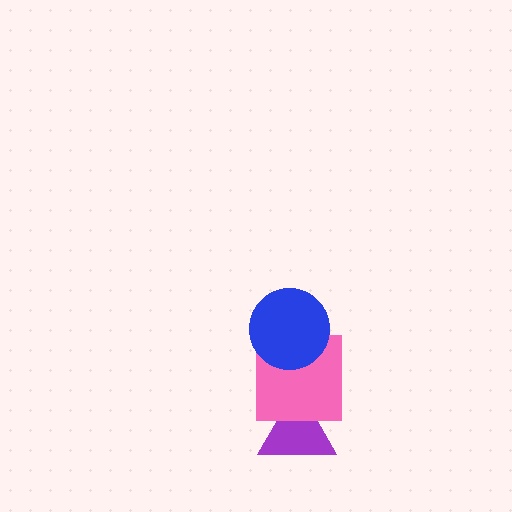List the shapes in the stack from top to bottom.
From top to bottom: the blue circle, the pink square, the purple triangle.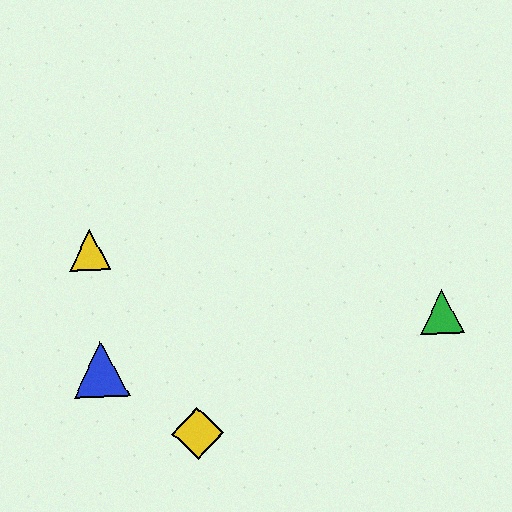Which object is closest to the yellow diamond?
The blue triangle is closest to the yellow diamond.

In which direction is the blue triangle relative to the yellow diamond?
The blue triangle is to the left of the yellow diamond.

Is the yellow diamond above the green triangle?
No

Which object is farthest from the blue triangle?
The green triangle is farthest from the blue triangle.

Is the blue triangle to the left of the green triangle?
Yes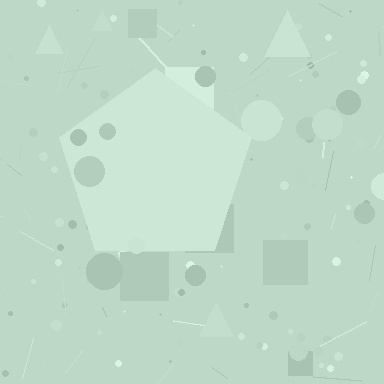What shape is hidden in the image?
A pentagon is hidden in the image.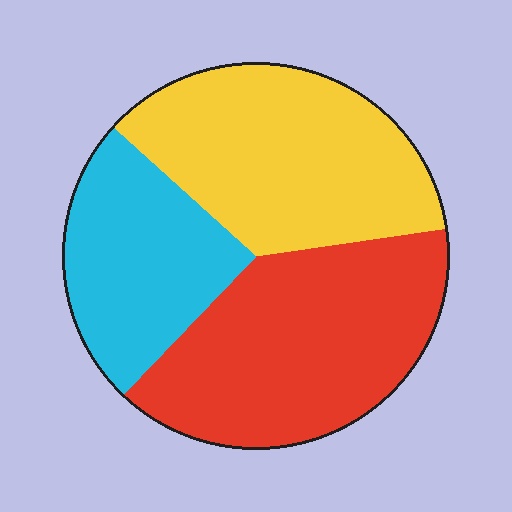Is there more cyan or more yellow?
Yellow.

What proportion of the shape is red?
Red covers 39% of the shape.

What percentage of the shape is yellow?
Yellow takes up between a quarter and a half of the shape.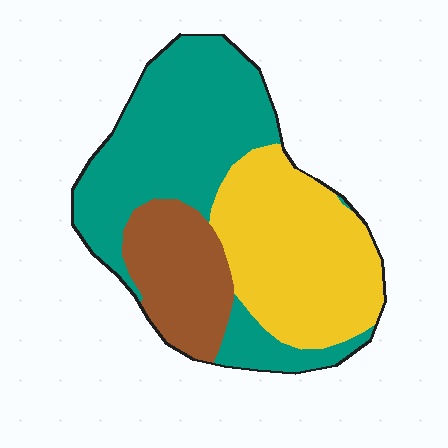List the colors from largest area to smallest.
From largest to smallest: teal, yellow, brown.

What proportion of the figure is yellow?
Yellow covers around 35% of the figure.